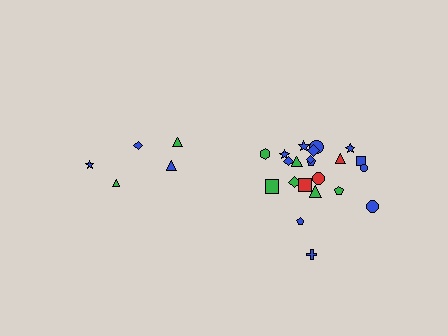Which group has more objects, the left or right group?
The right group.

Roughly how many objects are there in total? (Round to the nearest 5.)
Roughly 25 objects in total.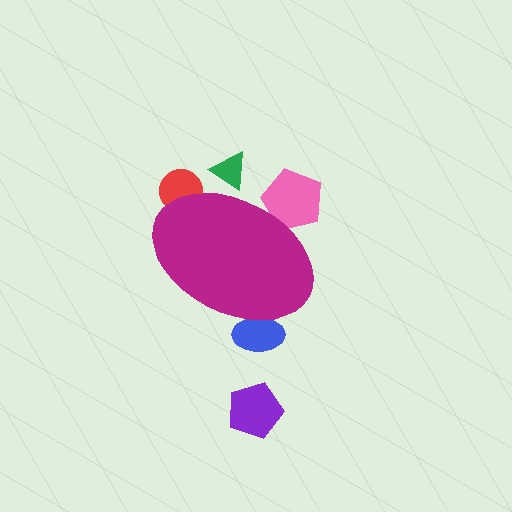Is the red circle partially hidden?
Yes, the red circle is partially hidden behind the magenta ellipse.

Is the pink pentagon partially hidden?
Yes, the pink pentagon is partially hidden behind the magenta ellipse.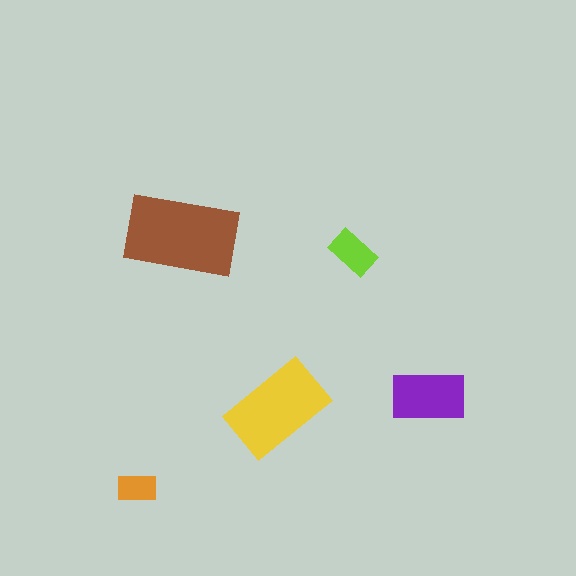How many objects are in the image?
There are 5 objects in the image.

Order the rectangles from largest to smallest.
the brown one, the yellow one, the purple one, the lime one, the orange one.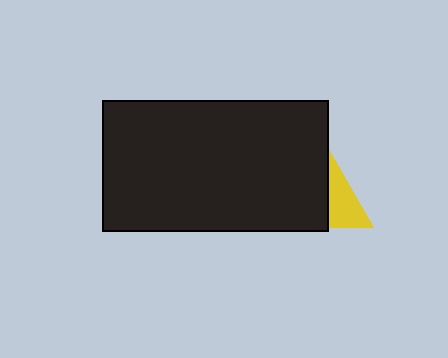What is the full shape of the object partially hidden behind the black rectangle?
The partially hidden object is a yellow triangle.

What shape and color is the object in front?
The object in front is a black rectangle.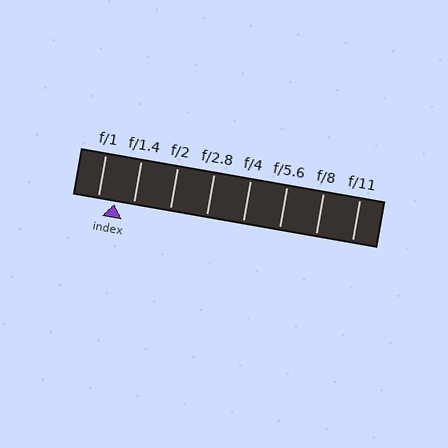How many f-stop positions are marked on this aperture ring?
There are 8 f-stop positions marked.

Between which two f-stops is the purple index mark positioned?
The index mark is between f/1 and f/1.4.